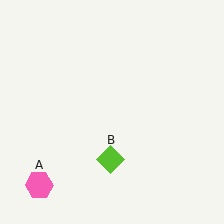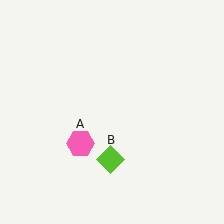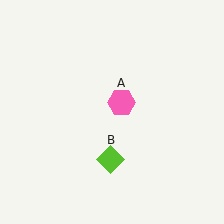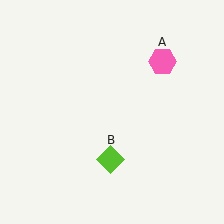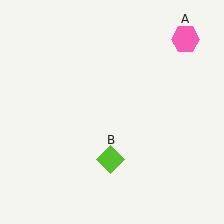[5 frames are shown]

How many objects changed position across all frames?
1 object changed position: pink hexagon (object A).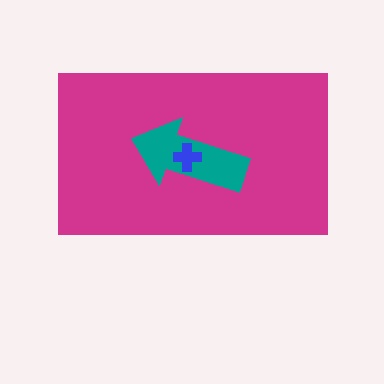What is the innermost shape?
The blue cross.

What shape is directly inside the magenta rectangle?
The teal arrow.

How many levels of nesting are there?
3.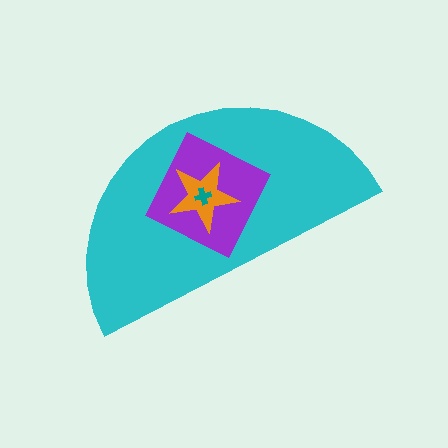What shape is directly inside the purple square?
The orange star.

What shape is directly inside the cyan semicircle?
The purple square.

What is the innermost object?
The teal cross.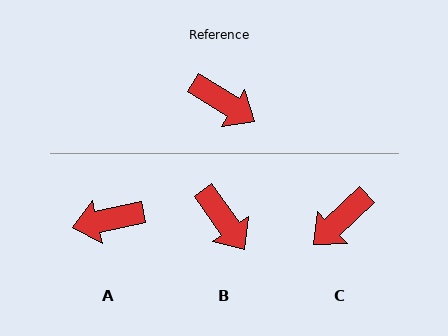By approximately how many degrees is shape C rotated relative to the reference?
Approximately 105 degrees clockwise.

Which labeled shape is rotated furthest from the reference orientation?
A, about 135 degrees away.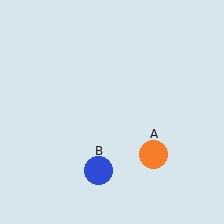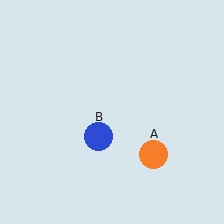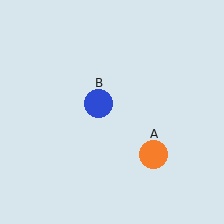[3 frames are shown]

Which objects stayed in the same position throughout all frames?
Orange circle (object A) remained stationary.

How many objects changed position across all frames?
1 object changed position: blue circle (object B).